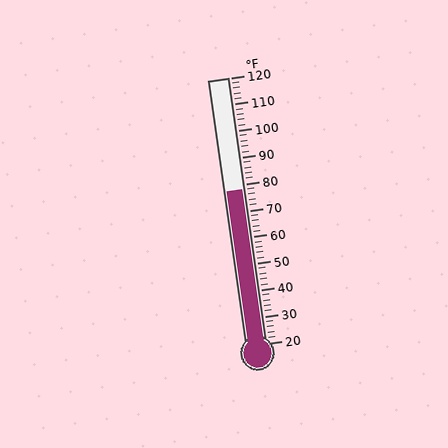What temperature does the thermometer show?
The thermometer shows approximately 78°F.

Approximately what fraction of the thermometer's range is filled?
The thermometer is filled to approximately 60% of its range.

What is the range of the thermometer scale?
The thermometer scale ranges from 20°F to 120°F.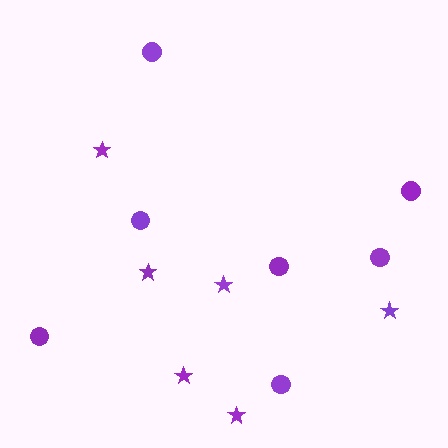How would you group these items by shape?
There are 2 groups: one group of stars (6) and one group of circles (7).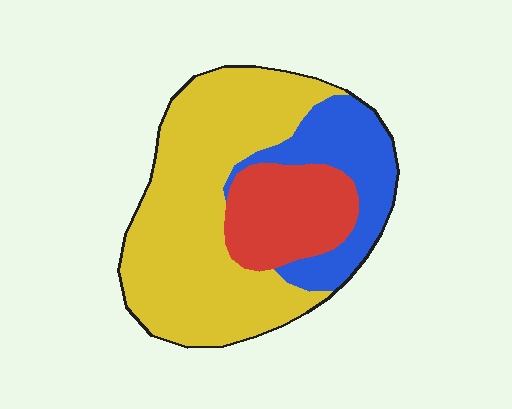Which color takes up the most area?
Yellow, at roughly 60%.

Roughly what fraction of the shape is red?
Red takes up about one fifth (1/5) of the shape.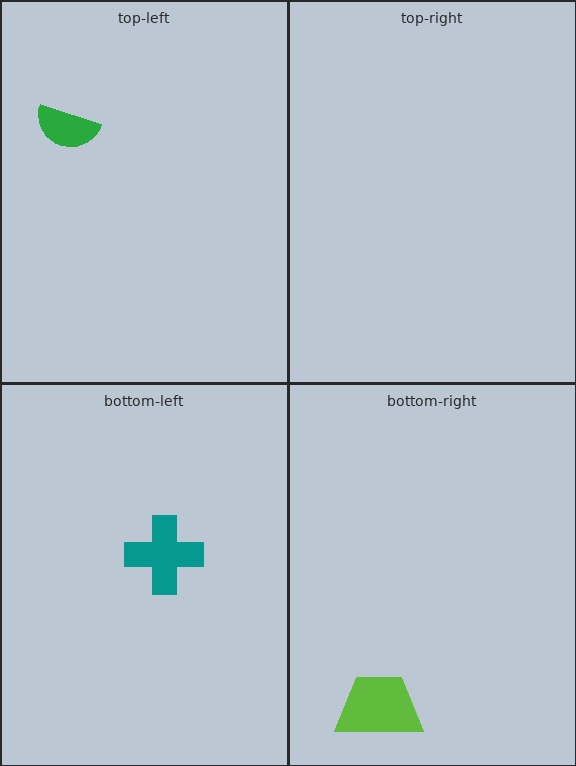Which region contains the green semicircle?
The top-left region.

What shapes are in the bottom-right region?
The lime trapezoid.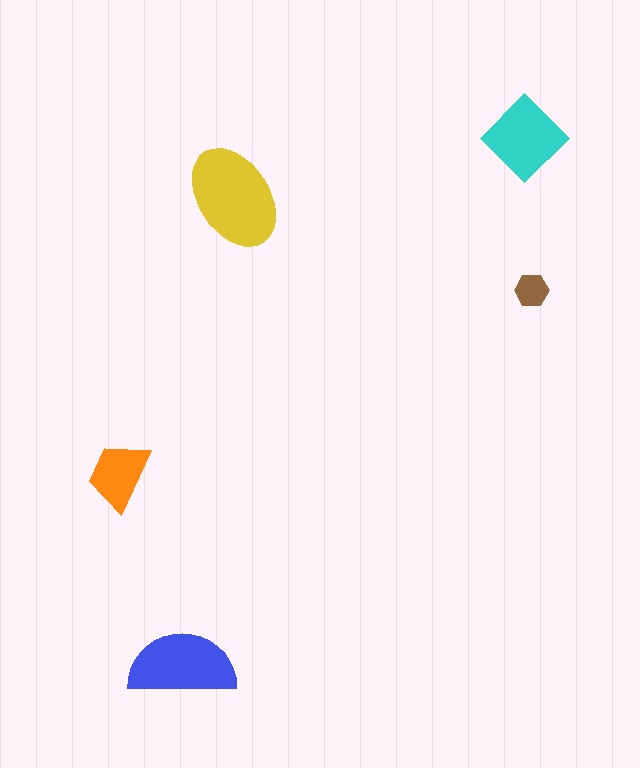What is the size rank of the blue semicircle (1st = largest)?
2nd.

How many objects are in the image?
There are 5 objects in the image.